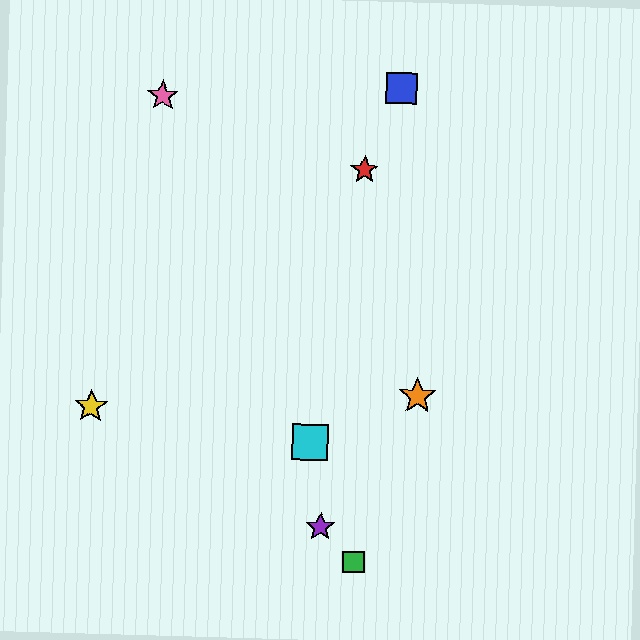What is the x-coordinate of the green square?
The green square is at x≈354.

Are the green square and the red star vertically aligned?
Yes, both are at x≈354.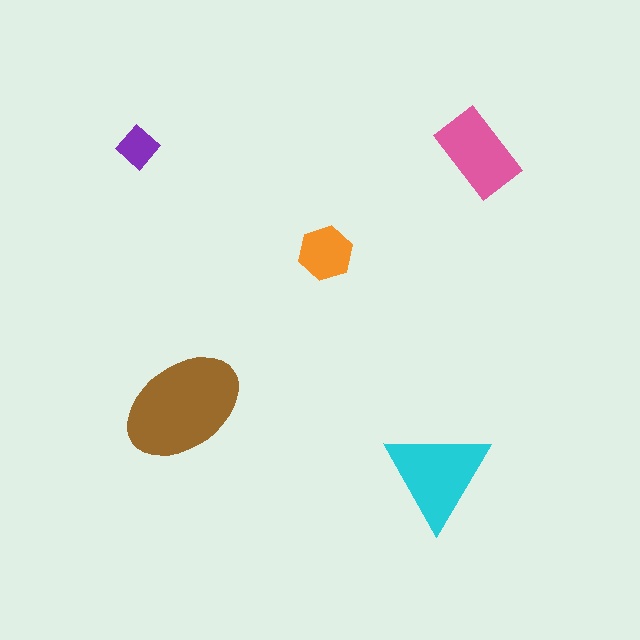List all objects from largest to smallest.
The brown ellipse, the cyan triangle, the pink rectangle, the orange hexagon, the purple diamond.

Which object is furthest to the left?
The purple diamond is leftmost.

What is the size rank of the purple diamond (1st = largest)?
5th.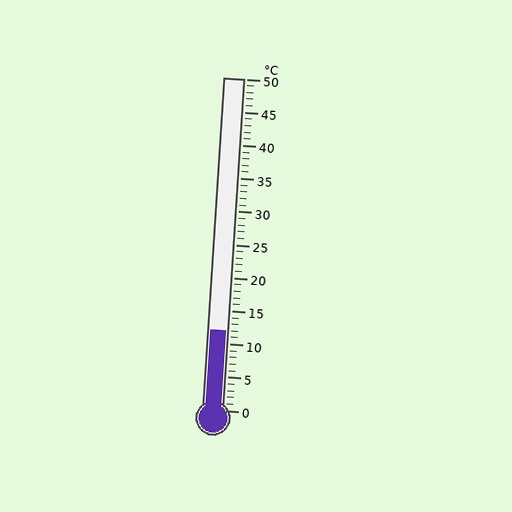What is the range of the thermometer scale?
The thermometer scale ranges from 0°C to 50°C.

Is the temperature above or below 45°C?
The temperature is below 45°C.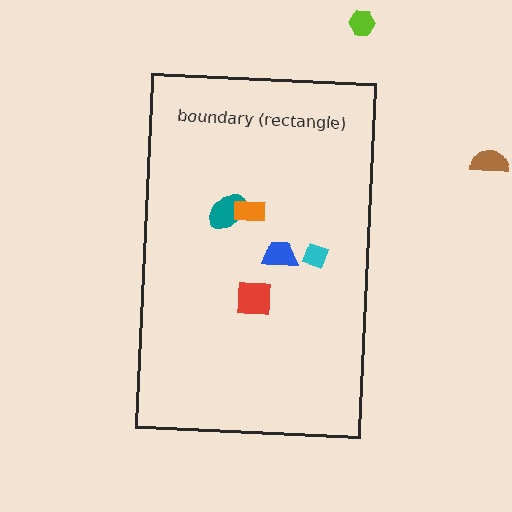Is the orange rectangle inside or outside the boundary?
Inside.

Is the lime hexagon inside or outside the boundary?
Outside.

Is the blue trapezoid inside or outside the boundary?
Inside.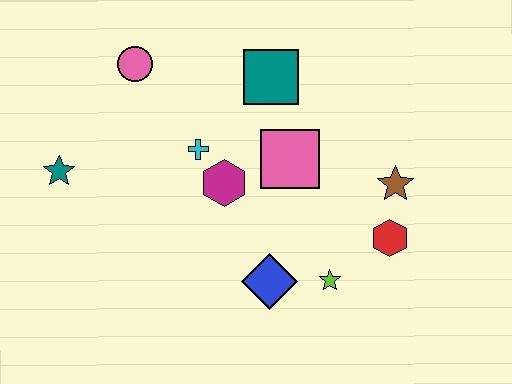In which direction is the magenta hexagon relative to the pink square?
The magenta hexagon is to the left of the pink square.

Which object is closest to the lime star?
The blue diamond is closest to the lime star.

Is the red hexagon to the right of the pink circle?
Yes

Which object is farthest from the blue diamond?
The pink circle is farthest from the blue diamond.